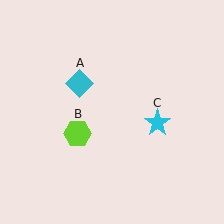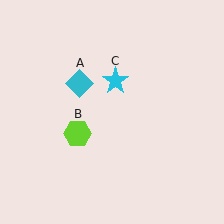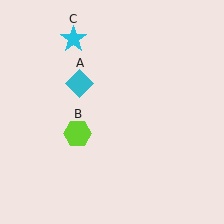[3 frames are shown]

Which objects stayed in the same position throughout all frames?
Cyan diamond (object A) and lime hexagon (object B) remained stationary.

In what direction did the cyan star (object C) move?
The cyan star (object C) moved up and to the left.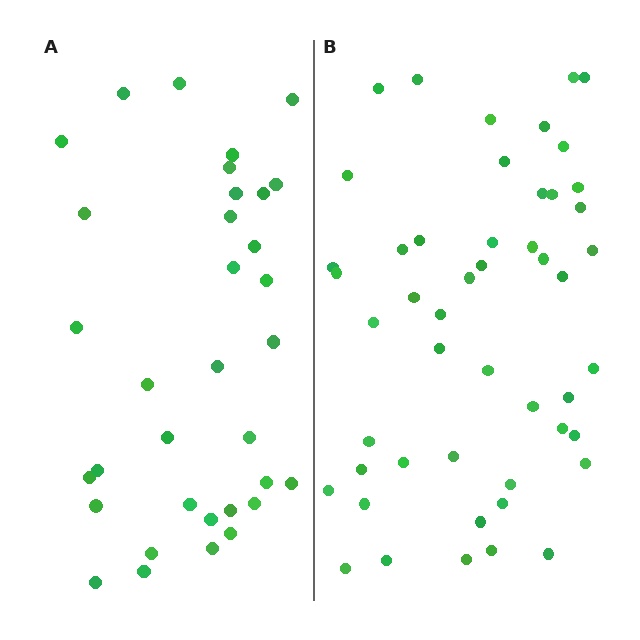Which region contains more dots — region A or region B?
Region B (the right region) has more dots.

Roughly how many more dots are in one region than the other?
Region B has approximately 15 more dots than region A.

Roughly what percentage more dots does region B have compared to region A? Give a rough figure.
About 45% more.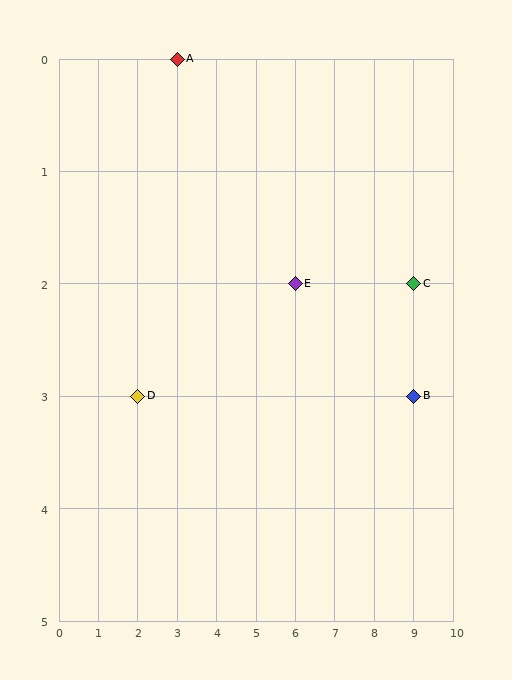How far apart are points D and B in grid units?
Points D and B are 7 columns apart.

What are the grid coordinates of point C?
Point C is at grid coordinates (9, 2).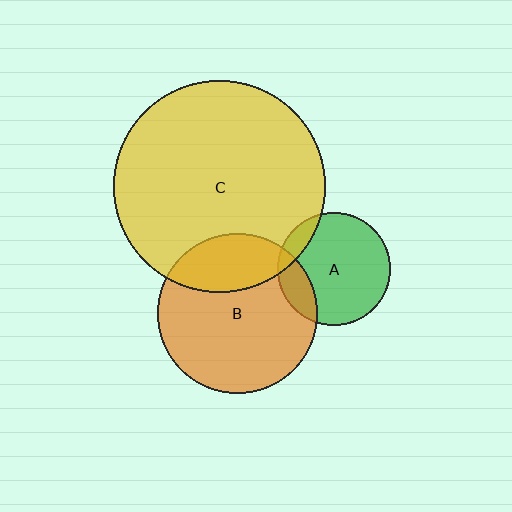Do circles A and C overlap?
Yes.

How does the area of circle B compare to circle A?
Approximately 2.0 times.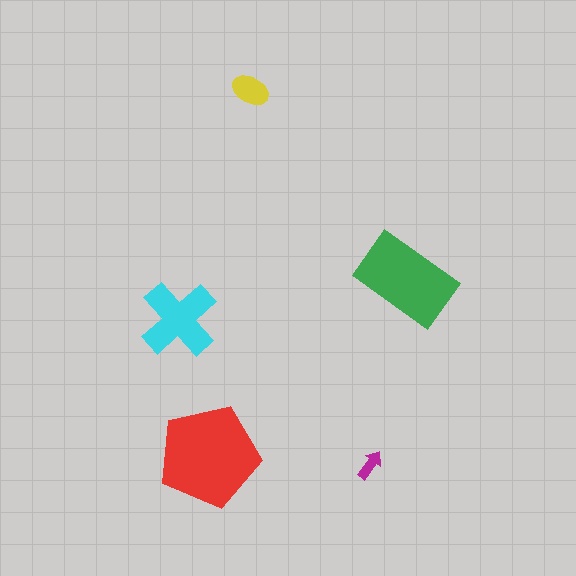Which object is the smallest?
The magenta arrow.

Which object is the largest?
The red pentagon.